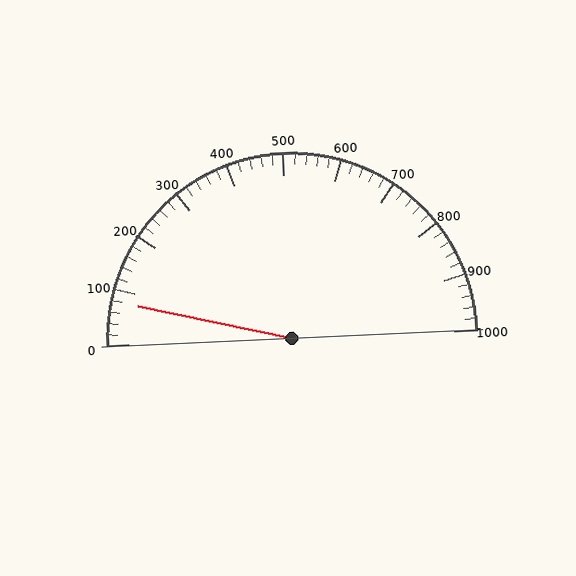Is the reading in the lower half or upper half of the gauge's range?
The reading is in the lower half of the range (0 to 1000).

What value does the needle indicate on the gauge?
The needle indicates approximately 80.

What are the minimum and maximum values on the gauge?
The gauge ranges from 0 to 1000.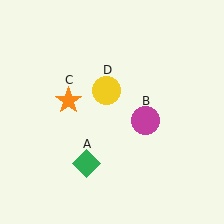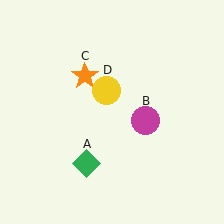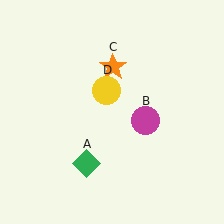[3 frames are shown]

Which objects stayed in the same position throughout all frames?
Green diamond (object A) and magenta circle (object B) and yellow circle (object D) remained stationary.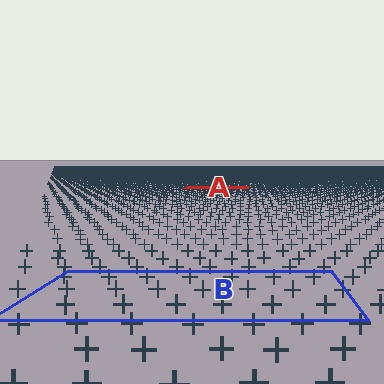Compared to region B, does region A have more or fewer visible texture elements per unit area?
Region A has more texture elements per unit area — they are packed more densely because it is farther away.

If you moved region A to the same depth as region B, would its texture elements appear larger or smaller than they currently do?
They would appear larger. At a closer depth, the same texture elements are projected at a bigger on-screen size.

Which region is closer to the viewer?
Region B is closer. The texture elements there are larger and more spread out.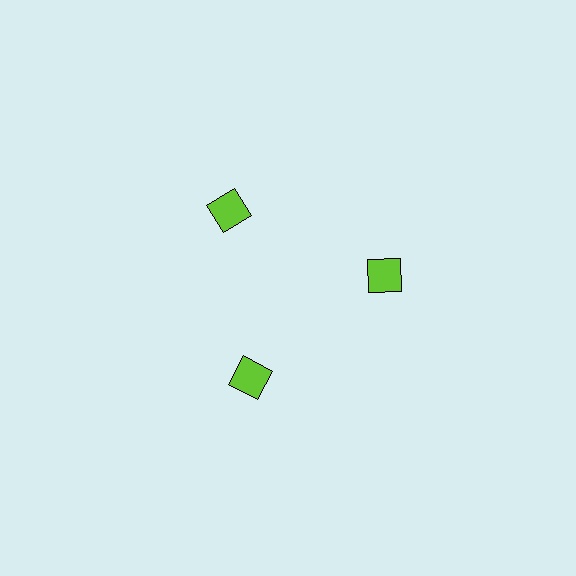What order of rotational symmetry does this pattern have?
This pattern has 3-fold rotational symmetry.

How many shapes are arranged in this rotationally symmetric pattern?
There are 3 shapes, arranged in 3 groups of 1.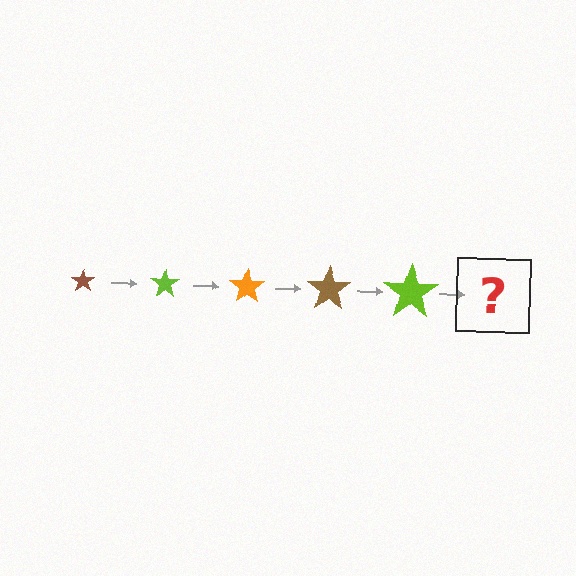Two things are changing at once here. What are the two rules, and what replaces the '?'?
The two rules are that the star grows larger each step and the color cycles through brown, lime, and orange. The '?' should be an orange star, larger than the previous one.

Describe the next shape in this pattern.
It should be an orange star, larger than the previous one.